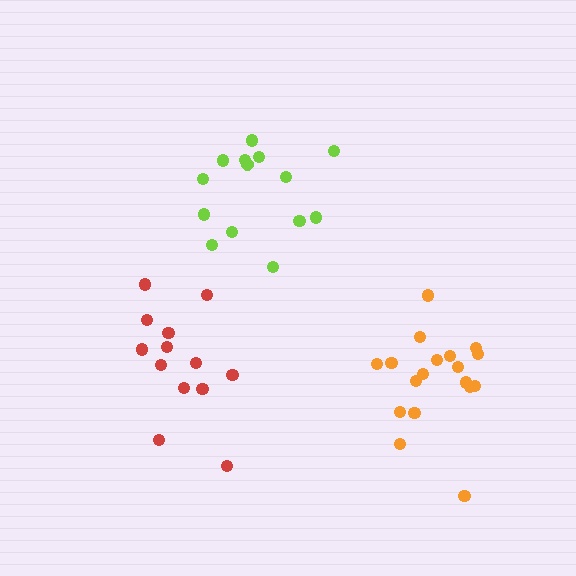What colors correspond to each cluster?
The clusters are colored: lime, orange, red.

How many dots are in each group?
Group 1: 14 dots, Group 2: 18 dots, Group 3: 13 dots (45 total).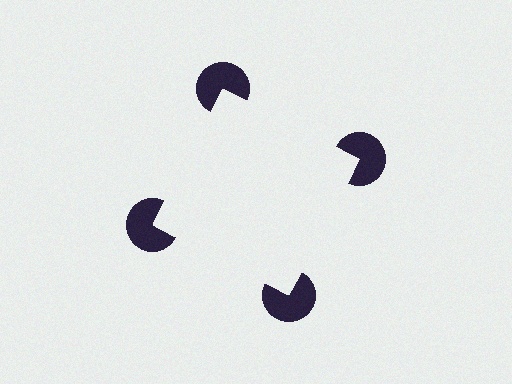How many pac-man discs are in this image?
There are 4 — one at each vertex of the illusory square.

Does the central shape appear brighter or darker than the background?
It typically appears slightly brighter than the background, even though no actual brightness change is drawn.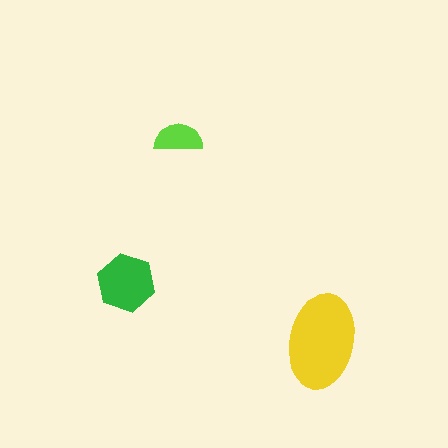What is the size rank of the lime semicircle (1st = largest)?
3rd.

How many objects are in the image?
There are 3 objects in the image.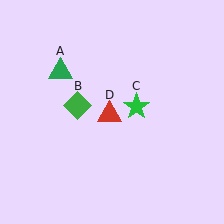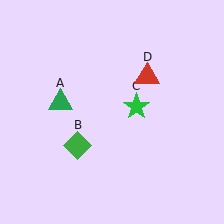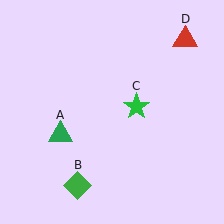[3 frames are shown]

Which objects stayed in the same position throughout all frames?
Green star (object C) remained stationary.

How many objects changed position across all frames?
3 objects changed position: green triangle (object A), green diamond (object B), red triangle (object D).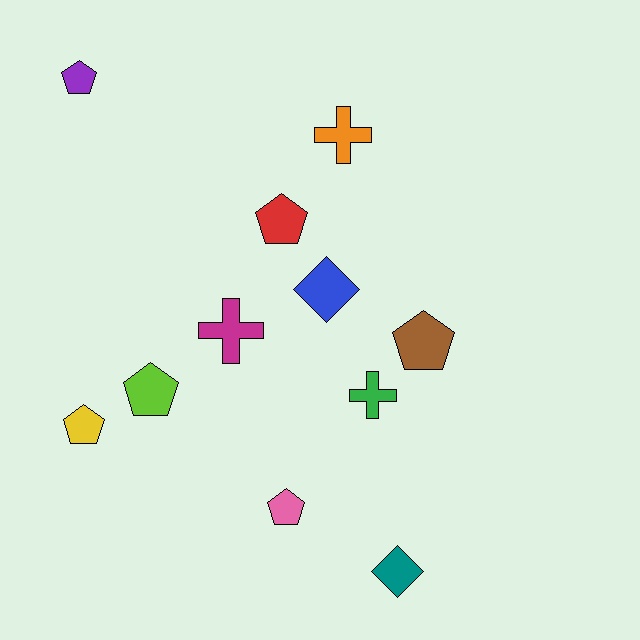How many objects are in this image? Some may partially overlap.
There are 11 objects.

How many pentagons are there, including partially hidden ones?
There are 6 pentagons.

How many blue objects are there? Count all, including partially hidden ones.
There is 1 blue object.